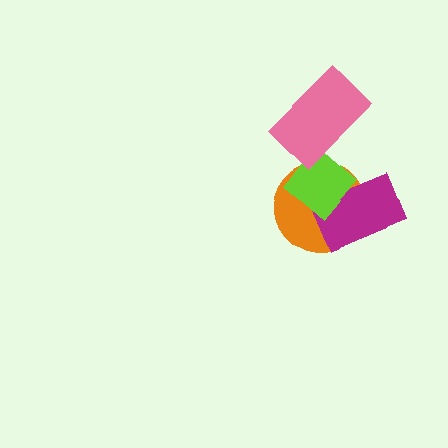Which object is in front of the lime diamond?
The pink rectangle is in front of the lime diamond.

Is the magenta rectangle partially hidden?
Yes, it is partially covered by another shape.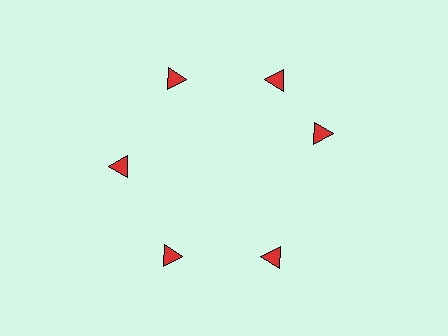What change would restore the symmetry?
The symmetry would be restored by rotating it back into even spacing with its neighbors so that all 6 triangles sit at equal angles and equal distance from the center.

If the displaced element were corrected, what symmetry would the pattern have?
It would have 6-fold rotational symmetry — the pattern would map onto itself every 60 degrees.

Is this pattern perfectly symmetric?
No. The 6 red triangles are arranged in a ring, but one element near the 3 o'clock position is rotated out of alignment along the ring, breaking the 6-fold rotational symmetry.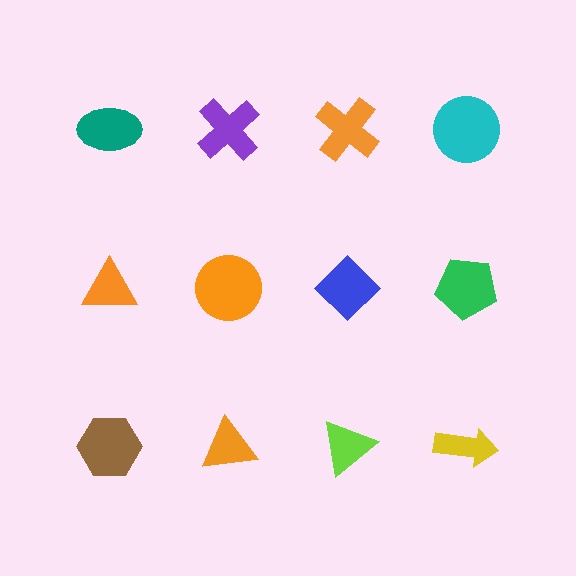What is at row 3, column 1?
A brown hexagon.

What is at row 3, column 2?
An orange triangle.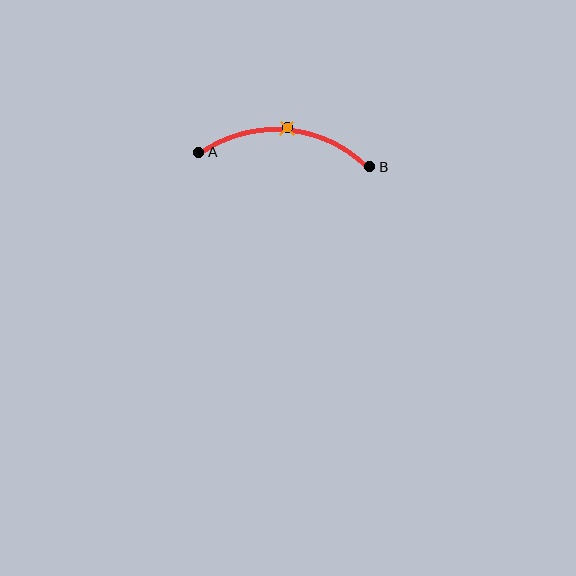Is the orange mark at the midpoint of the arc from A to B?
Yes. The orange mark lies on the arc at equal arc-length from both A and B — it is the arc midpoint.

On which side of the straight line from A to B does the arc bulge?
The arc bulges above the straight line connecting A and B.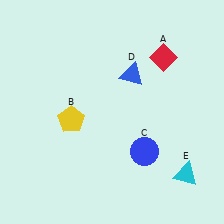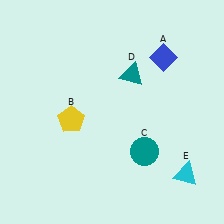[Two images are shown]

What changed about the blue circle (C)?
In Image 1, C is blue. In Image 2, it changed to teal.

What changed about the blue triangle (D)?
In Image 1, D is blue. In Image 2, it changed to teal.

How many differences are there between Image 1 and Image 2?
There are 3 differences between the two images.